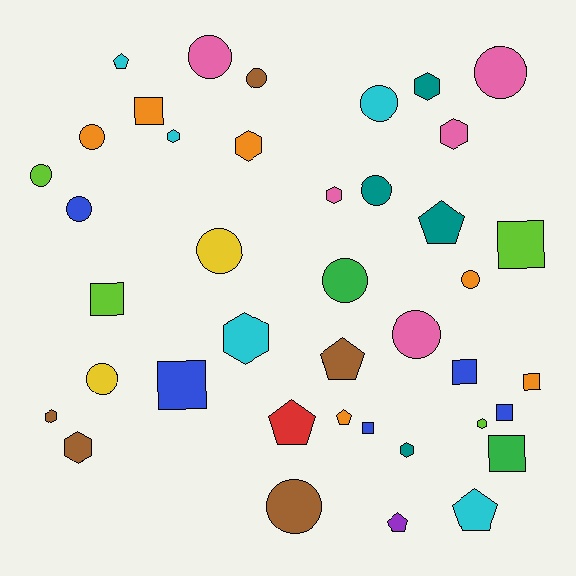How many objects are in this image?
There are 40 objects.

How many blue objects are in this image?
There are 5 blue objects.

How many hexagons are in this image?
There are 10 hexagons.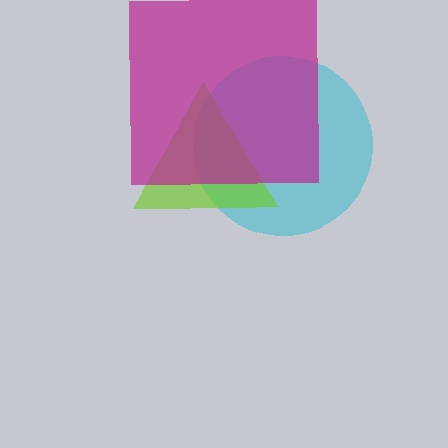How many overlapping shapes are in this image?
There are 3 overlapping shapes in the image.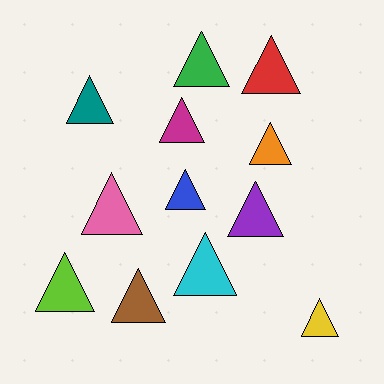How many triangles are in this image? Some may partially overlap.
There are 12 triangles.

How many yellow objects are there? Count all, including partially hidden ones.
There is 1 yellow object.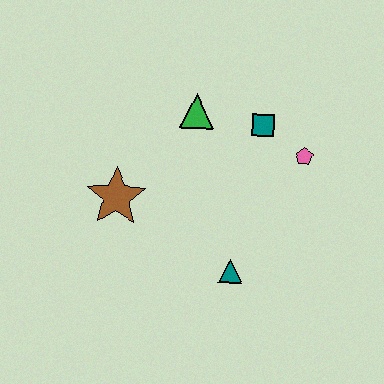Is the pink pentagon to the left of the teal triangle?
No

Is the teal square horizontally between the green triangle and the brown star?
No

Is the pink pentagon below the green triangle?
Yes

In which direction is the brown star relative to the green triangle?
The brown star is below the green triangle.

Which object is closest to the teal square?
The pink pentagon is closest to the teal square.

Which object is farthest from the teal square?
The brown star is farthest from the teal square.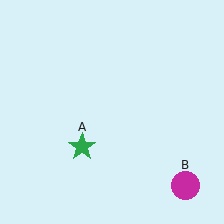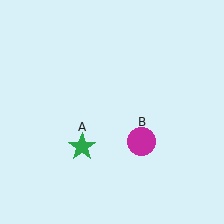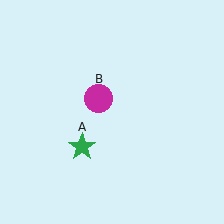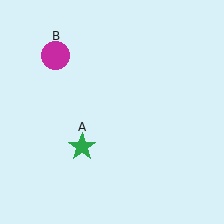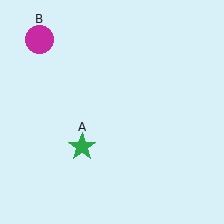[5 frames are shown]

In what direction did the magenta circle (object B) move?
The magenta circle (object B) moved up and to the left.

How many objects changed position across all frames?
1 object changed position: magenta circle (object B).